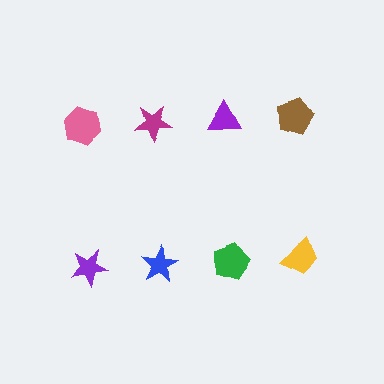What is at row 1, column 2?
A magenta star.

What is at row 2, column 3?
A green pentagon.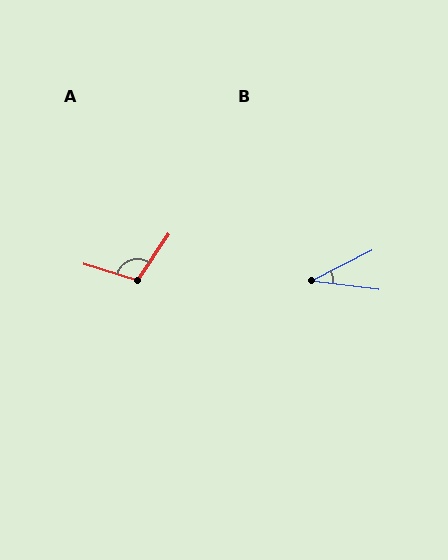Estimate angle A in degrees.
Approximately 107 degrees.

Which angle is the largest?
A, at approximately 107 degrees.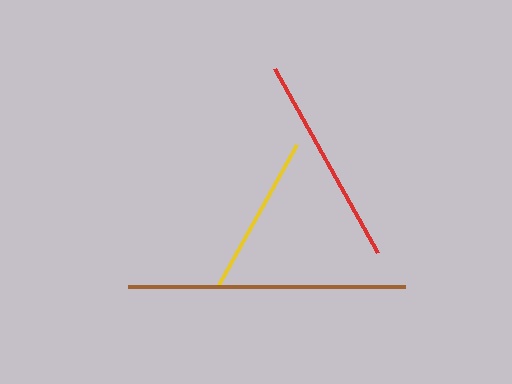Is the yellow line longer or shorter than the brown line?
The brown line is longer than the yellow line.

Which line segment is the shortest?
The yellow line is the shortest at approximately 162 pixels.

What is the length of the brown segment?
The brown segment is approximately 277 pixels long.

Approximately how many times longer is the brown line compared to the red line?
The brown line is approximately 1.3 times the length of the red line.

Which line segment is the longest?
The brown line is the longest at approximately 277 pixels.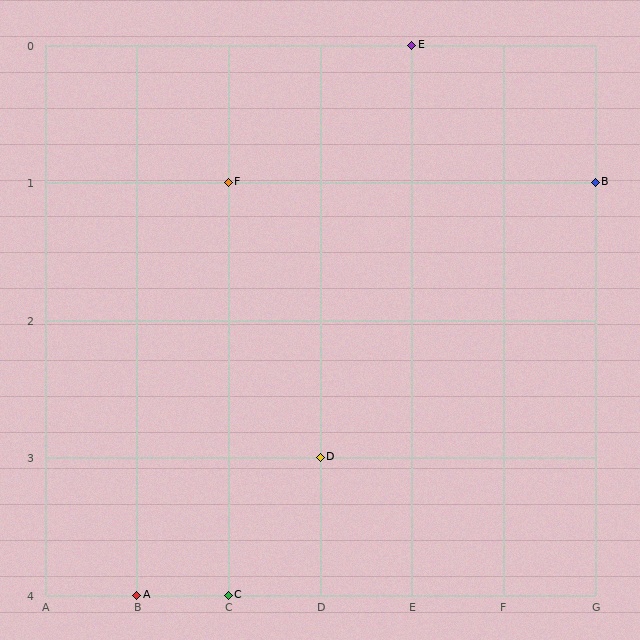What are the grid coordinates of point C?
Point C is at grid coordinates (C, 4).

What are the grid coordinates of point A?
Point A is at grid coordinates (B, 4).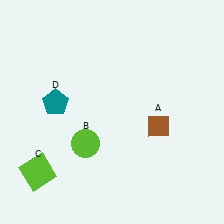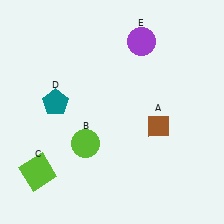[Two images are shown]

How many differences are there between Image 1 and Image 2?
There is 1 difference between the two images.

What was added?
A purple circle (E) was added in Image 2.